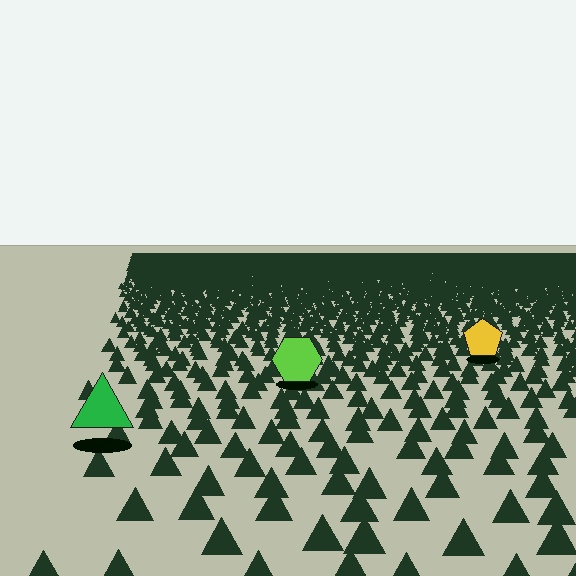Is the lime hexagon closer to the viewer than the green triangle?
No. The green triangle is closer — you can tell from the texture gradient: the ground texture is coarser near it.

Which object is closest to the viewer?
The green triangle is closest. The texture marks near it are larger and more spread out.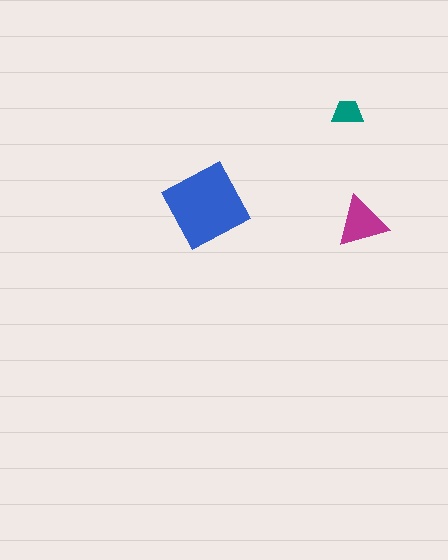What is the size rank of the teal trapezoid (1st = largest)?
3rd.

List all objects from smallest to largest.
The teal trapezoid, the magenta triangle, the blue diamond.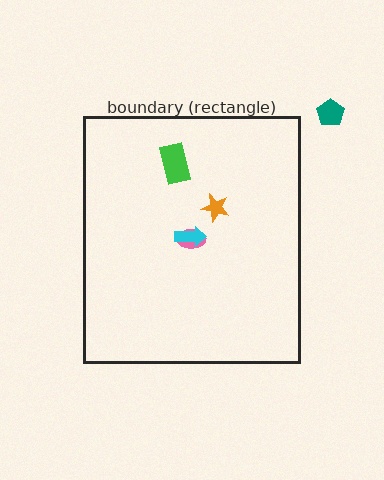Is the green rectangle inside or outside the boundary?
Inside.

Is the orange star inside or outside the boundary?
Inside.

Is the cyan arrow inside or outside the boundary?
Inside.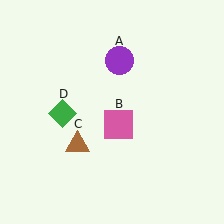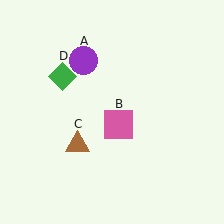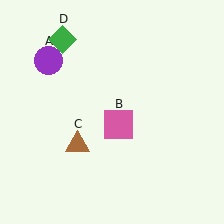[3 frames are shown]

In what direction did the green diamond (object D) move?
The green diamond (object D) moved up.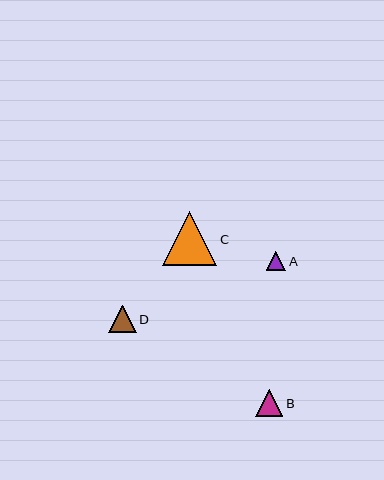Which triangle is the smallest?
Triangle A is the smallest with a size of approximately 19 pixels.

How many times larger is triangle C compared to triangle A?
Triangle C is approximately 2.8 times the size of triangle A.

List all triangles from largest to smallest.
From largest to smallest: C, D, B, A.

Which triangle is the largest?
Triangle C is the largest with a size of approximately 54 pixels.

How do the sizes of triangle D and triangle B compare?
Triangle D and triangle B are approximately the same size.